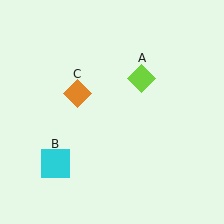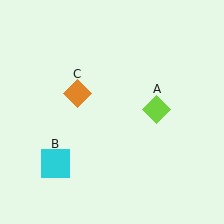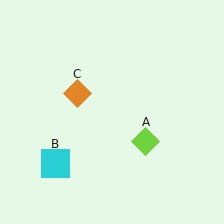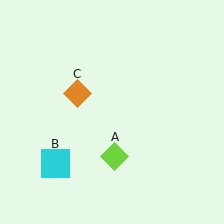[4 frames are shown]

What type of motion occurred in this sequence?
The lime diamond (object A) rotated clockwise around the center of the scene.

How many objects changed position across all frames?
1 object changed position: lime diamond (object A).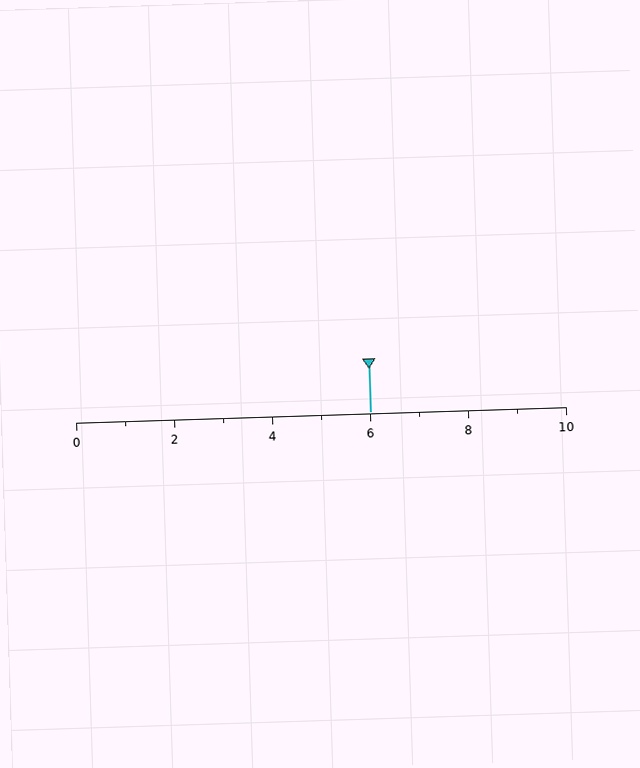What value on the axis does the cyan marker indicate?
The marker indicates approximately 6.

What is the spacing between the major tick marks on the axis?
The major ticks are spaced 2 apart.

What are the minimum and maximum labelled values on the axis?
The axis runs from 0 to 10.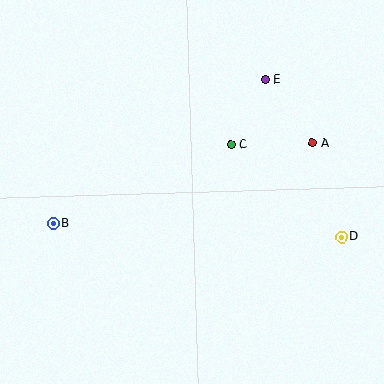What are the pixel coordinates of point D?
Point D is at (341, 237).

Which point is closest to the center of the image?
Point C at (231, 144) is closest to the center.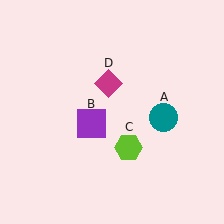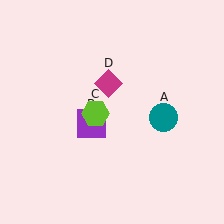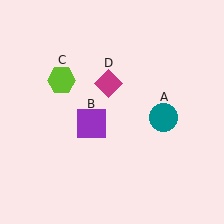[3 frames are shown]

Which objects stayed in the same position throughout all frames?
Teal circle (object A) and purple square (object B) and magenta diamond (object D) remained stationary.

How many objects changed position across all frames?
1 object changed position: lime hexagon (object C).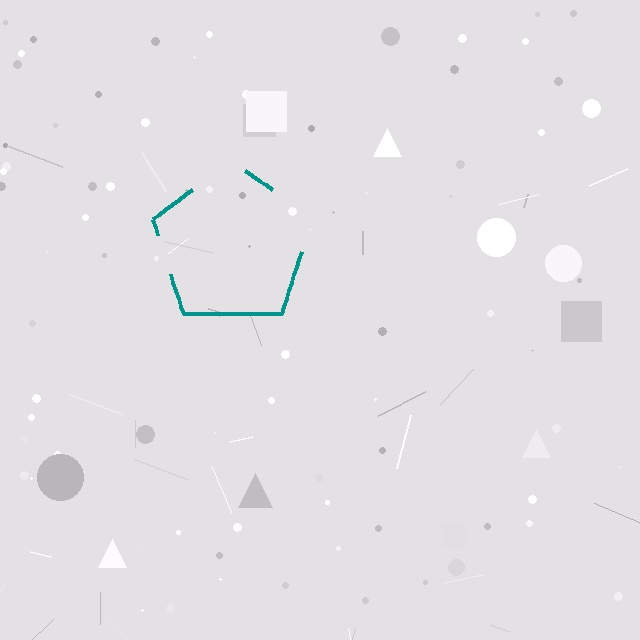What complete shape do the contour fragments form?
The contour fragments form a pentagon.